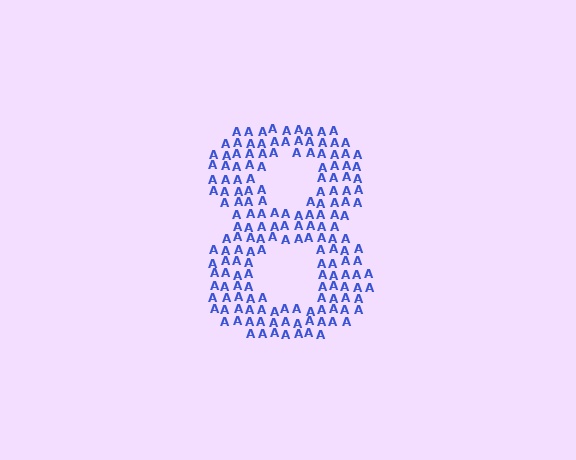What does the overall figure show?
The overall figure shows the digit 8.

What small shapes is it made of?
It is made of small letter A's.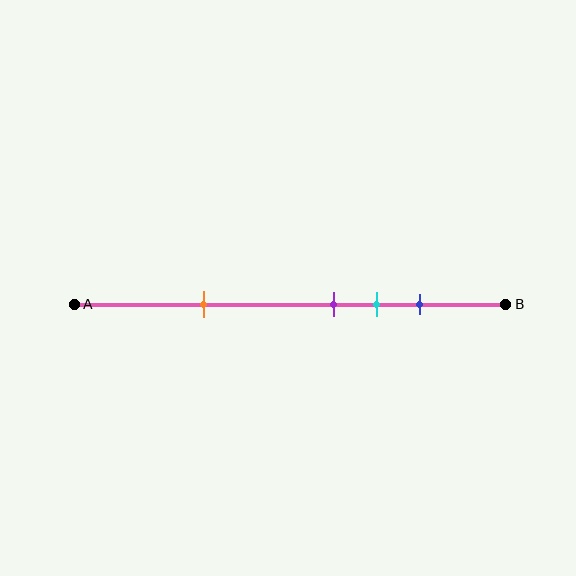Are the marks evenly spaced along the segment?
No, the marks are not evenly spaced.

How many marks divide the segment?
There are 4 marks dividing the segment.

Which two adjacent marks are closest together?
The purple and cyan marks are the closest adjacent pair.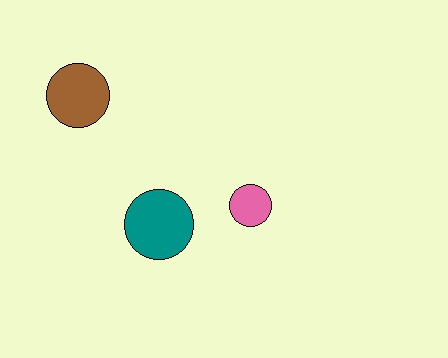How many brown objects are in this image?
There is 1 brown object.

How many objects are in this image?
There are 3 objects.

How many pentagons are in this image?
There are no pentagons.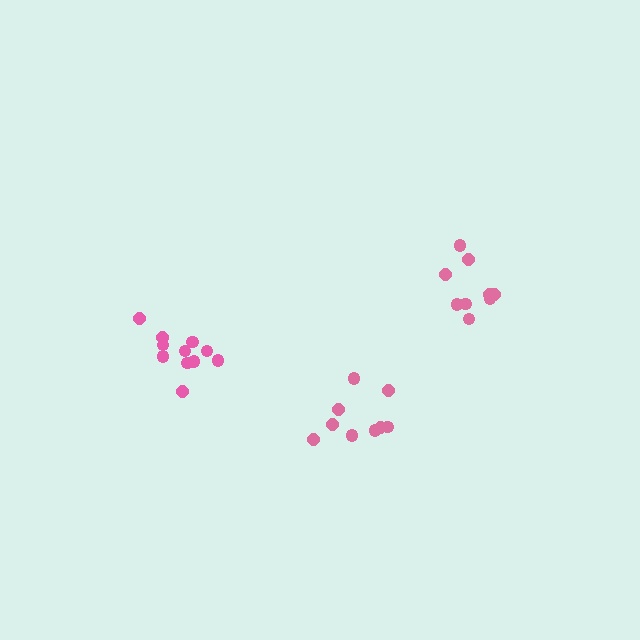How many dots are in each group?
Group 1: 9 dots, Group 2: 9 dots, Group 3: 11 dots (29 total).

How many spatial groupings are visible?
There are 3 spatial groupings.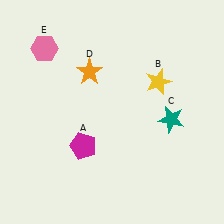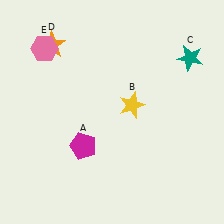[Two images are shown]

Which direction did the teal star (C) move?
The teal star (C) moved up.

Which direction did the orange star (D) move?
The orange star (D) moved left.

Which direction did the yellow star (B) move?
The yellow star (B) moved left.